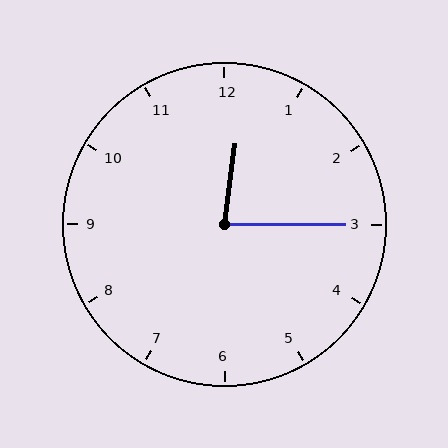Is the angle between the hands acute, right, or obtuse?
It is acute.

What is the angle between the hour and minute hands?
Approximately 82 degrees.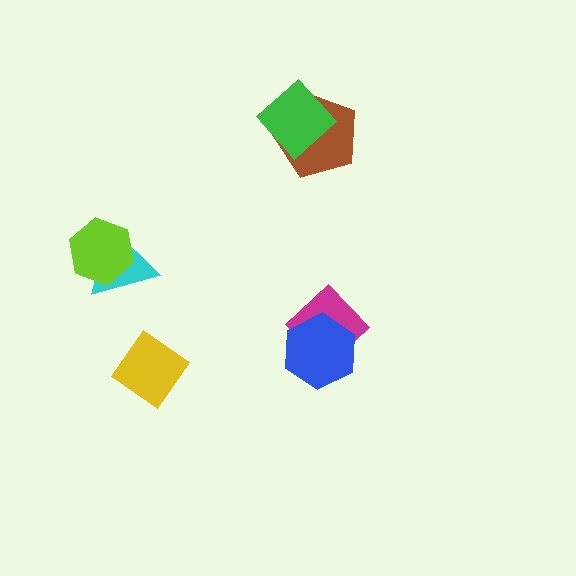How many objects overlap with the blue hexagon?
1 object overlaps with the blue hexagon.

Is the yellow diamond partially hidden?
No, no other shape covers it.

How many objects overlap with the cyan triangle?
1 object overlaps with the cyan triangle.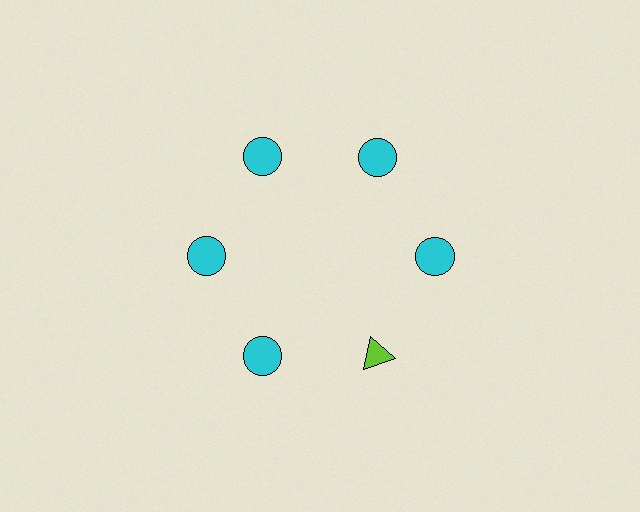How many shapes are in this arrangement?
There are 6 shapes arranged in a ring pattern.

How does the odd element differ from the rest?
It differs in both color (lime instead of cyan) and shape (triangle instead of circle).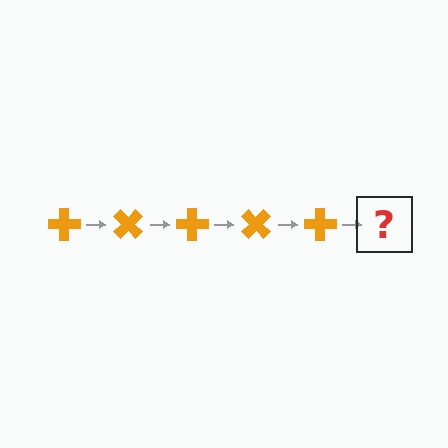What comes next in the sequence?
The next element should be an orange cross rotated 225 degrees.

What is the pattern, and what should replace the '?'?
The pattern is that the cross rotates 45 degrees each step. The '?' should be an orange cross rotated 225 degrees.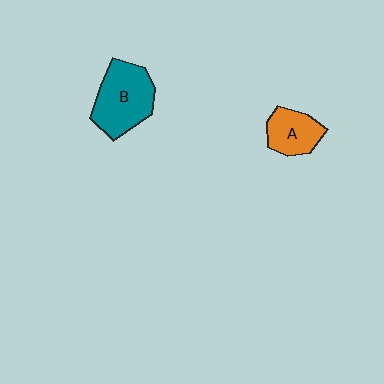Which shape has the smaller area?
Shape A (orange).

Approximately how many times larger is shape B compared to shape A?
Approximately 1.6 times.